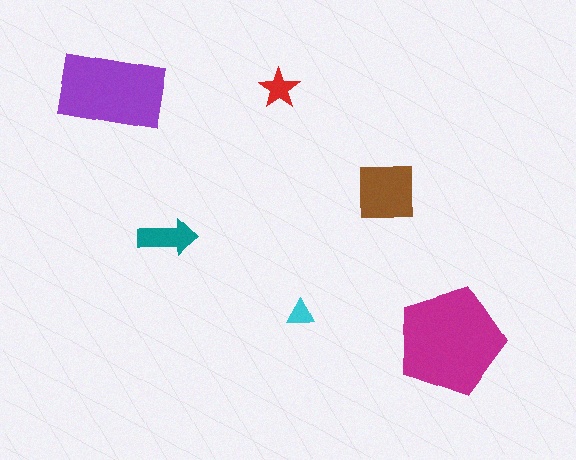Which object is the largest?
The magenta pentagon.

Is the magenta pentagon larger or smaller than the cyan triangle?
Larger.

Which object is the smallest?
The cyan triangle.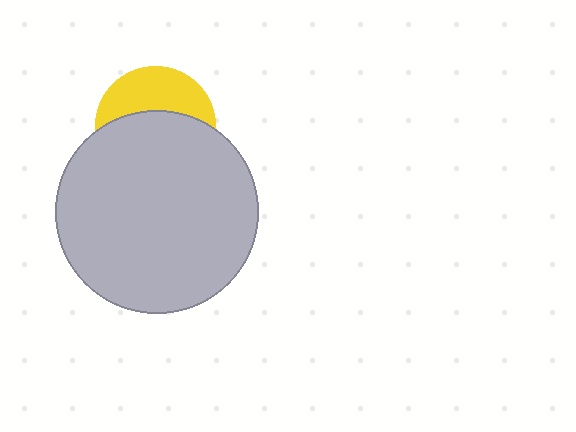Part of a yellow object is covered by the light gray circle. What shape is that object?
It is a circle.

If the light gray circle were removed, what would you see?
You would see the complete yellow circle.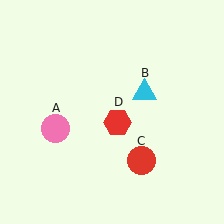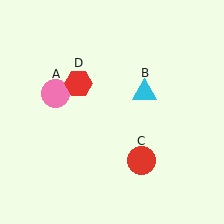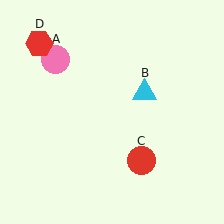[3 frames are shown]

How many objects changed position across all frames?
2 objects changed position: pink circle (object A), red hexagon (object D).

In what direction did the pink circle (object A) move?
The pink circle (object A) moved up.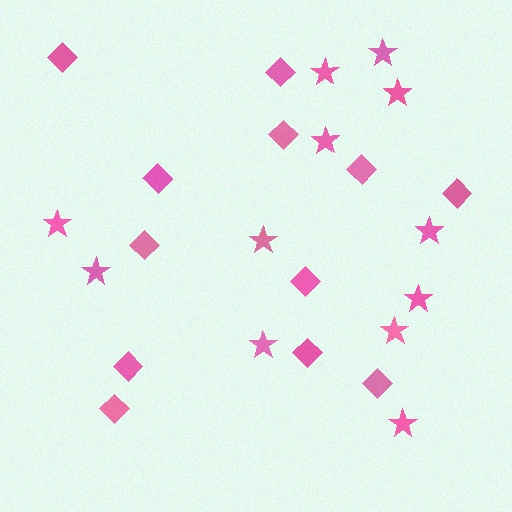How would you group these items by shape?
There are 2 groups: one group of diamonds (12) and one group of stars (12).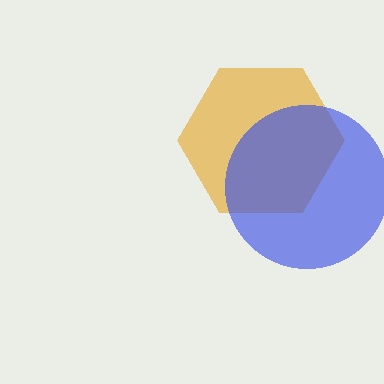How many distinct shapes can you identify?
There are 2 distinct shapes: an orange hexagon, a blue circle.